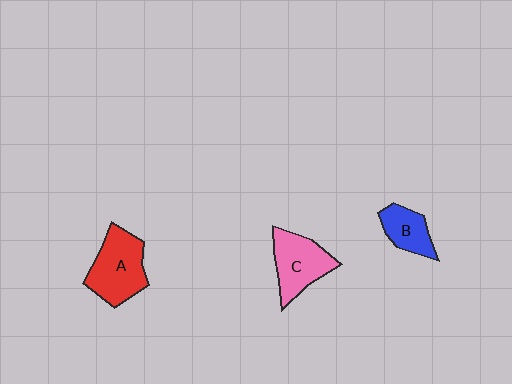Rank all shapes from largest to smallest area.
From largest to smallest: A (red), C (pink), B (blue).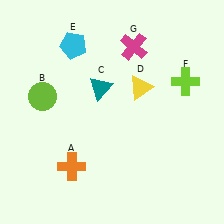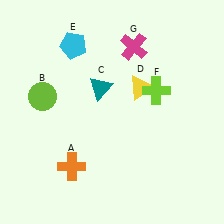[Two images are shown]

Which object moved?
The lime cross (F) moved left.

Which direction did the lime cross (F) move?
The lime cross (F) moved left.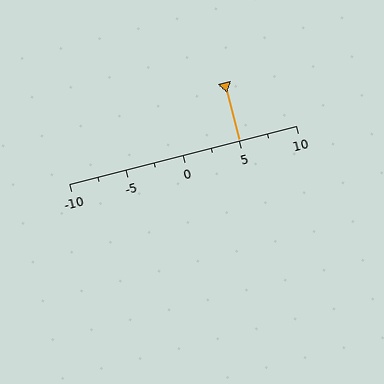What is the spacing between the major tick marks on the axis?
The major ticks are spaced 5 apart.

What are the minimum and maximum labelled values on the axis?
The axis runs from -10 to 10.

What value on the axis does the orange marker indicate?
The marker indicates approximately 5.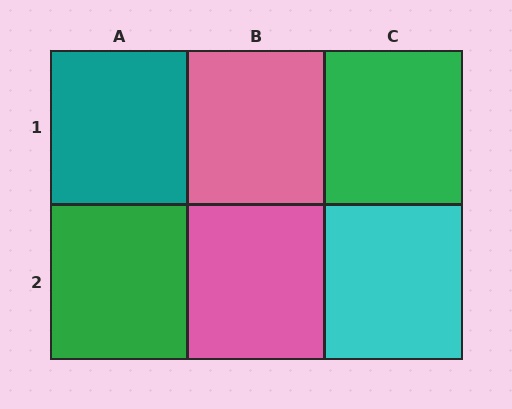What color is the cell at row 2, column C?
Cyan.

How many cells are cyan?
1 cell is cyan.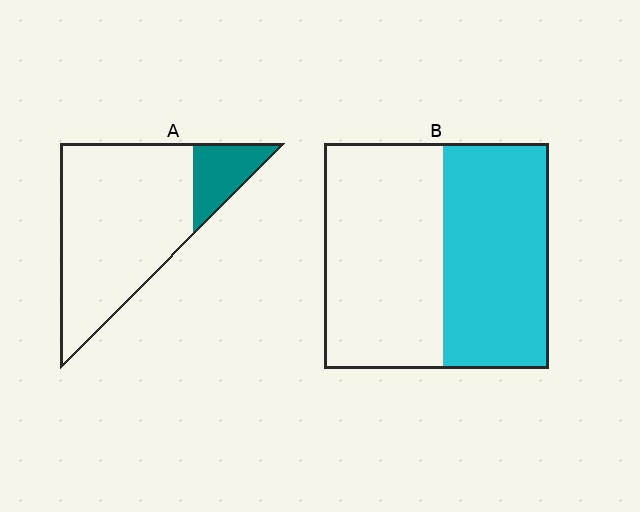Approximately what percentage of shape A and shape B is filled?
A is approximately 15% and B is approximately 45%.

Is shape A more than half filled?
No.